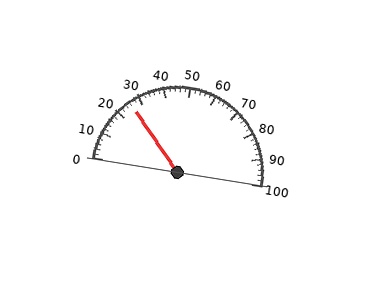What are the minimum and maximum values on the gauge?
The gauge ranges from 0 to 100.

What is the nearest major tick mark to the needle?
The nearest major tick mark is 30.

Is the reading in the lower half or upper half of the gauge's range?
The reading is in the lower half of the range (0 to 100).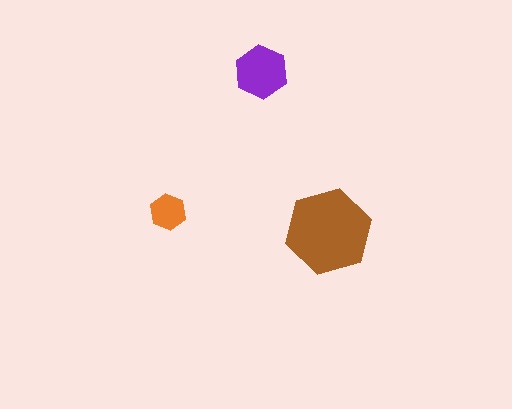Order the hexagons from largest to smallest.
the brown one, the purple one, the orange one.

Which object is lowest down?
The brown hexagon is bottommost.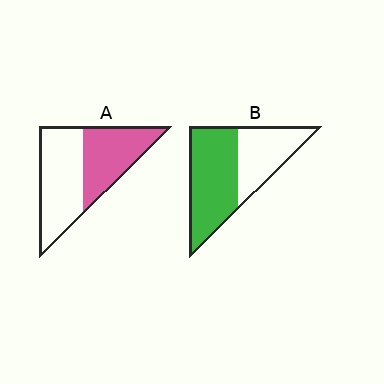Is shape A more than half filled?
No.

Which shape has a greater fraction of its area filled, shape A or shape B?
Shape B.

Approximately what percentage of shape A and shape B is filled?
A is approximately 45% and B is approximately 60%.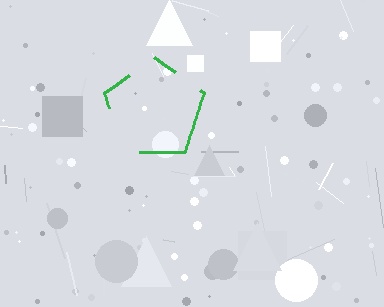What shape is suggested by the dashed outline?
The dashed outline suggests a pentagon.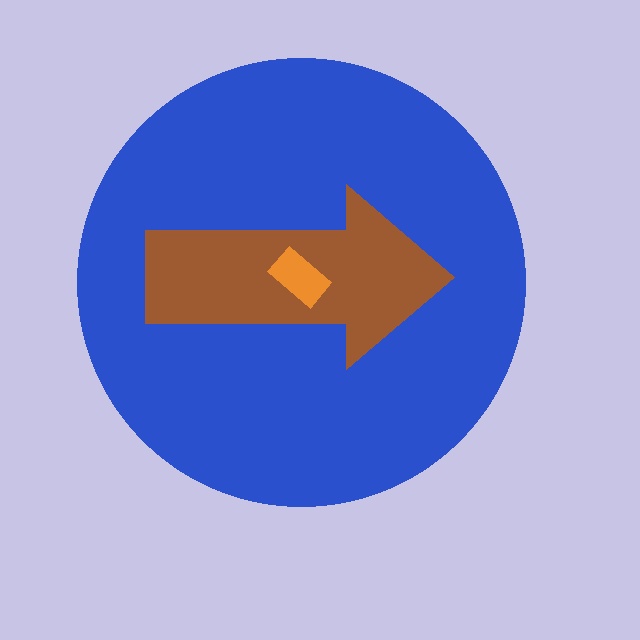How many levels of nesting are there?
3.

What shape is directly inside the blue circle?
The brown arrow.